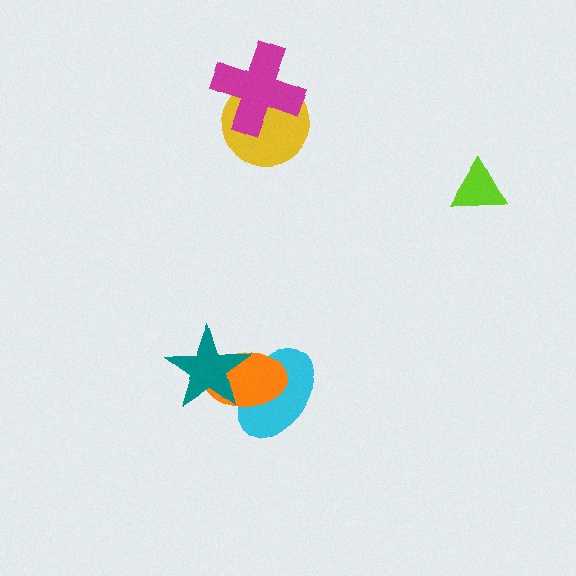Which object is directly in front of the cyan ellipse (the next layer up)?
The orange ellipse is directly in front of the cyan ellipse.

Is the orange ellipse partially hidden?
Yes, it is partially covered by another shape.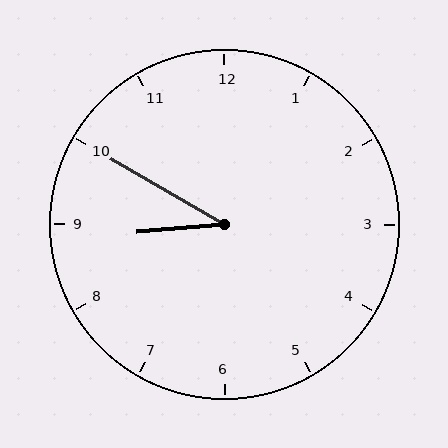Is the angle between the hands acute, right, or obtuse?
It is acute.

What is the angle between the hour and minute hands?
Approximately 35 degrees.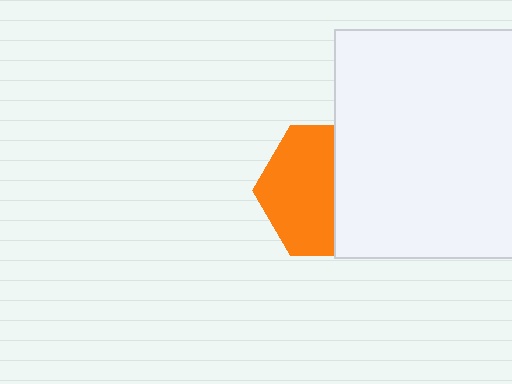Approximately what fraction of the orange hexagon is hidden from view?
Roughly 45% of the orange hexagon is hidden behind the white square.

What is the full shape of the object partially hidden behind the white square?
The partially hidden object is an orange hexagon.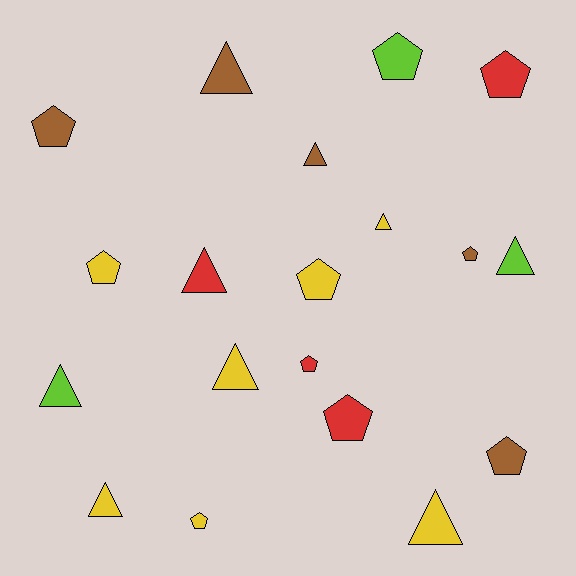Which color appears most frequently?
Yellow, with 7 objects.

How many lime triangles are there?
There are 2 lime triangles.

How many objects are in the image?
There are 19 objects.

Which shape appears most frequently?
Pentagon, with 10 objects.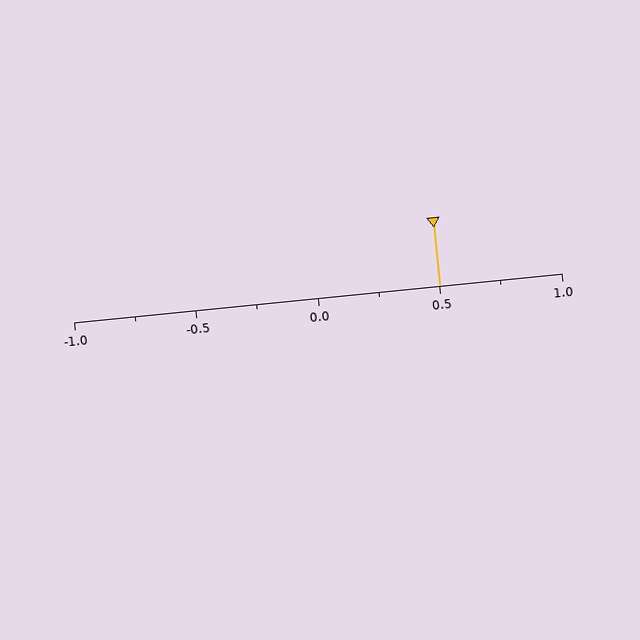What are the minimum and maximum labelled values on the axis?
The axis runs from -1.0 to 1.0.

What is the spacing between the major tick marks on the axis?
The major ticks are spaced 0.5 apart.